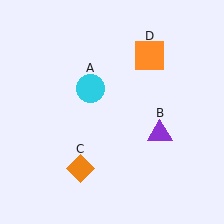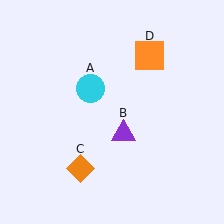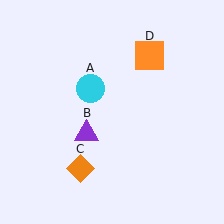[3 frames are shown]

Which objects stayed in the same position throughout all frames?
Cyan circle (object A) and orange diamond (object C) and orange square (object D) remained stationary.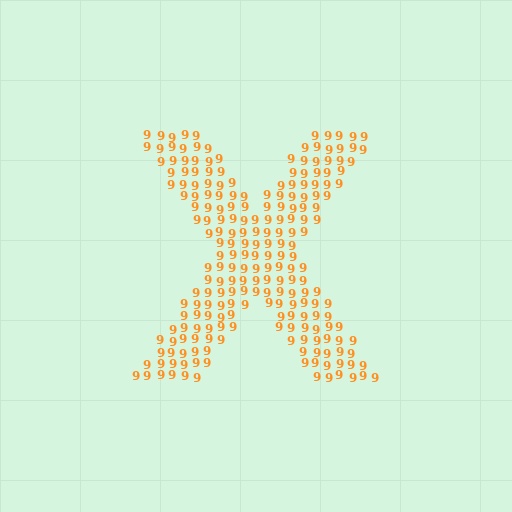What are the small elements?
The small elements are digit 9's.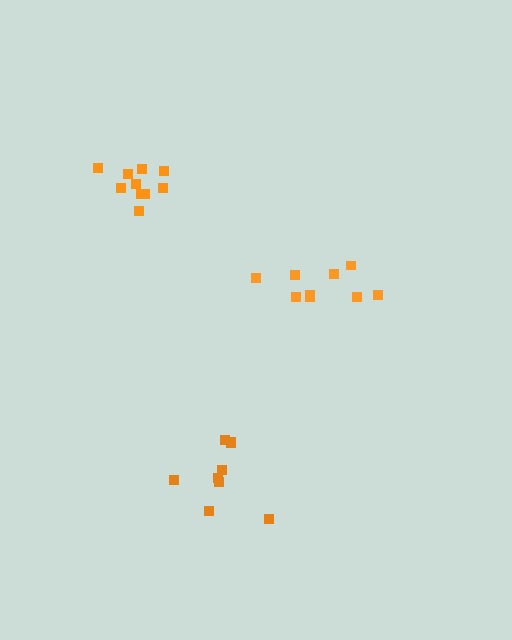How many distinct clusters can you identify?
There are 3 distinct clusters.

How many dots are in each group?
Group 1: 9 dots, Group 2: 9 dots, Group 3: 10 dots (28 total).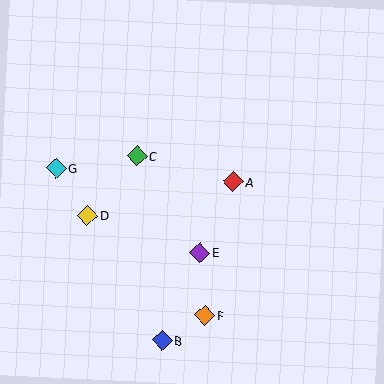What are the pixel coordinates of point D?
Point D is at (88, 215).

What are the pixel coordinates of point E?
Point E is at (200, 253).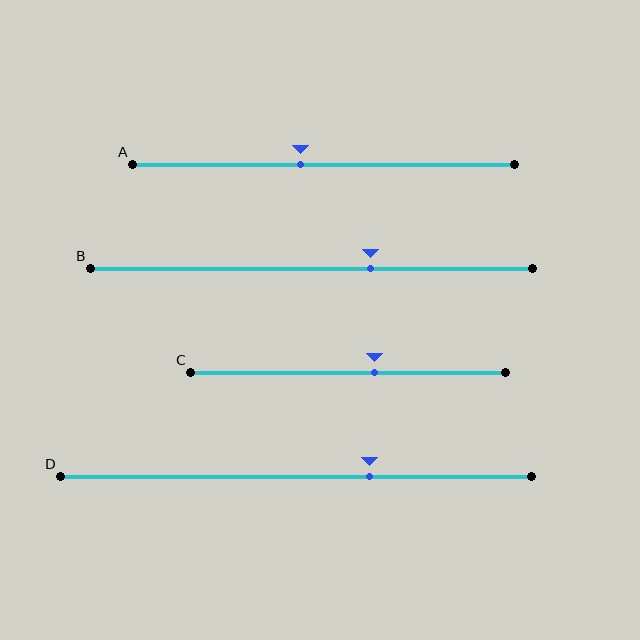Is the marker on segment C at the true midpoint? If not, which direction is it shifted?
No, the marker on segment C is shifted to the right by about 8% of the segment length.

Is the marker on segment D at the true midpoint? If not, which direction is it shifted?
No, the marker on segment D is shifted to the right by about 16% of the segment length.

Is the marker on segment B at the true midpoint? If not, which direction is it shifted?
No, the marker on segment B is shifted to the right by about 13% of the segment length.